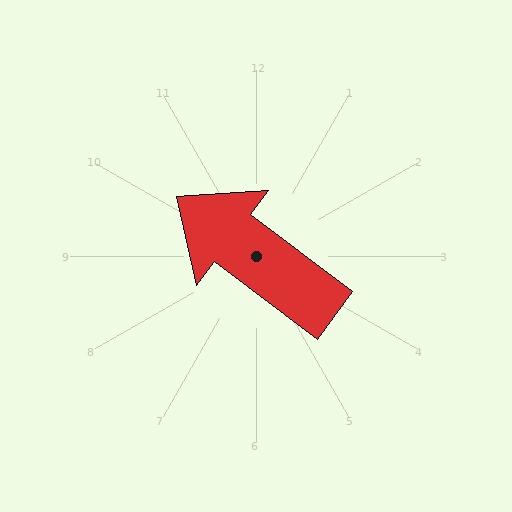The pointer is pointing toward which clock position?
Roughly 10 o'clock.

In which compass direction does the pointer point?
Northwest.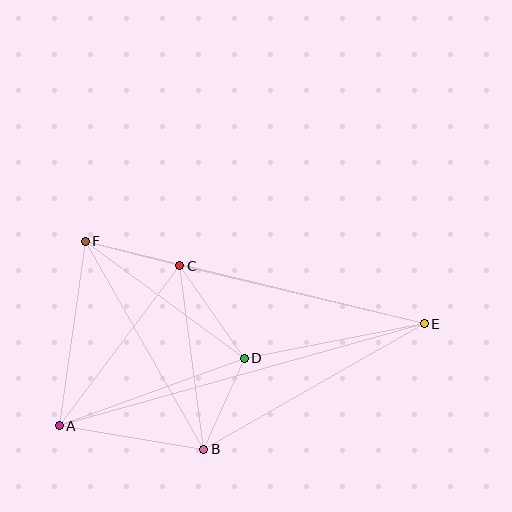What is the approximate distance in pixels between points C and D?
The distance between C and D is approximately 113 pixels.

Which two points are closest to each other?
Points C and F are closest to each other.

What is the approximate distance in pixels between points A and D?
The distance between A and D is approximately 197 pixels.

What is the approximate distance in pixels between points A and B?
The distance between A and B is approximately 147 pixels.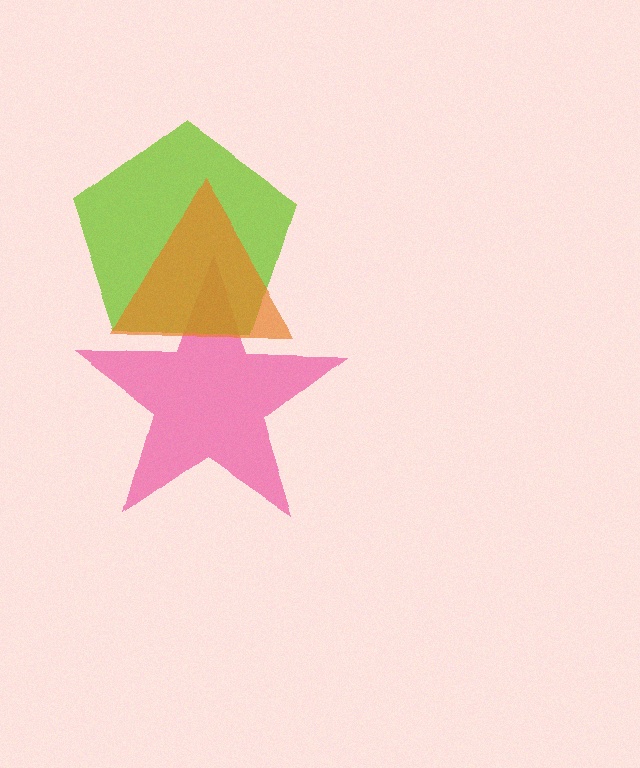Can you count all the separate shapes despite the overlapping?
Yes, there are 3 separate shapes.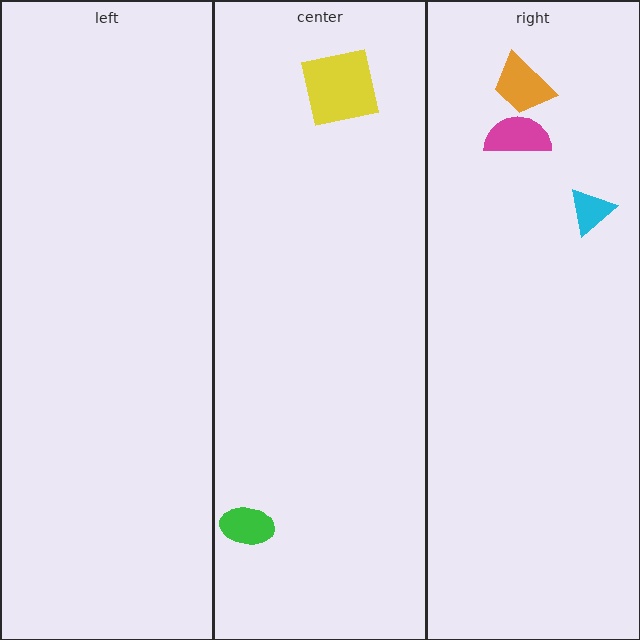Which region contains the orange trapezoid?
The right region.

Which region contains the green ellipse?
The center region.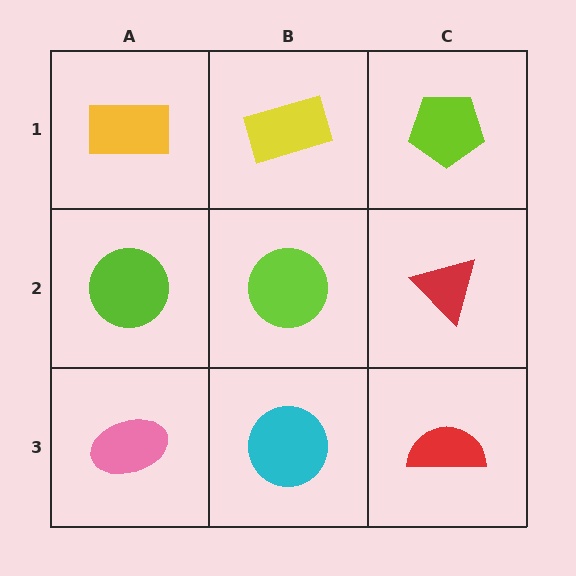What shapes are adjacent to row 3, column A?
A lime circle (row 2, column A), a cyan circle (row 3, column B).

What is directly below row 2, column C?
A red semicircle.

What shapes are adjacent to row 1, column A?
A lime circle (row 2, column A), a yellow rectangle (row 1, column B).